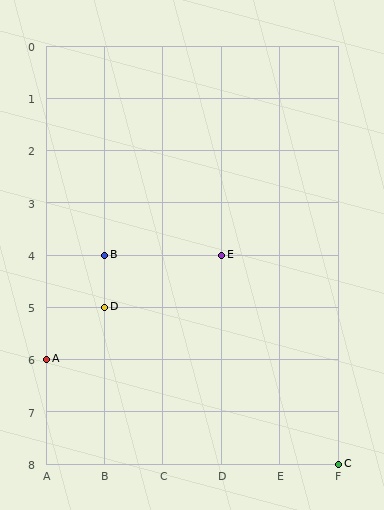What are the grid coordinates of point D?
Point D is at grid coordinates (B, 5).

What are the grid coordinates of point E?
Point E is at grid coordinates (D, 4).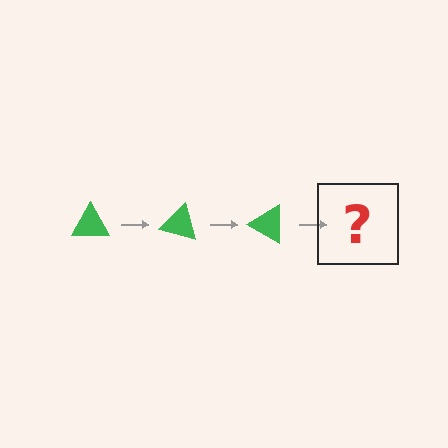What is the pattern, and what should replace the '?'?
The pattern is that the triangle rotates 15 degrees each step. The '?' should be a green triangle rotated 45 degrees.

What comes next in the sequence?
The next element should be a green triangle rotated 45 degrees.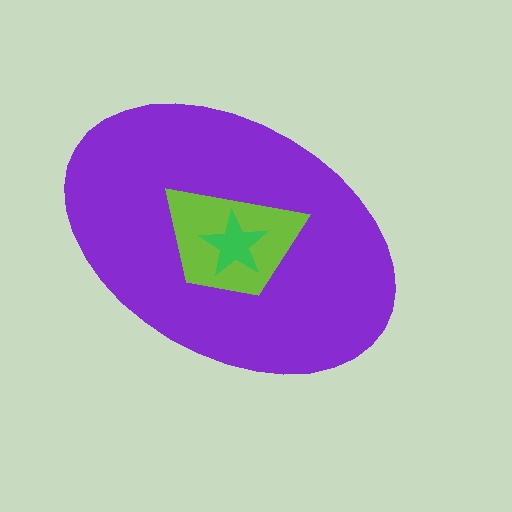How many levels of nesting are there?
3.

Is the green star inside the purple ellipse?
Yes.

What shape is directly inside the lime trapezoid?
The green star.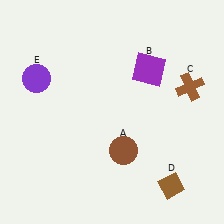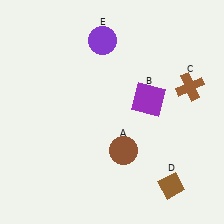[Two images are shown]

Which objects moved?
The objects that moved are: the purple square (B), the purple circle (E).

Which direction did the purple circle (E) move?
The purple circle (E) moved right.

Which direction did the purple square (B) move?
The purple square (B) moved down.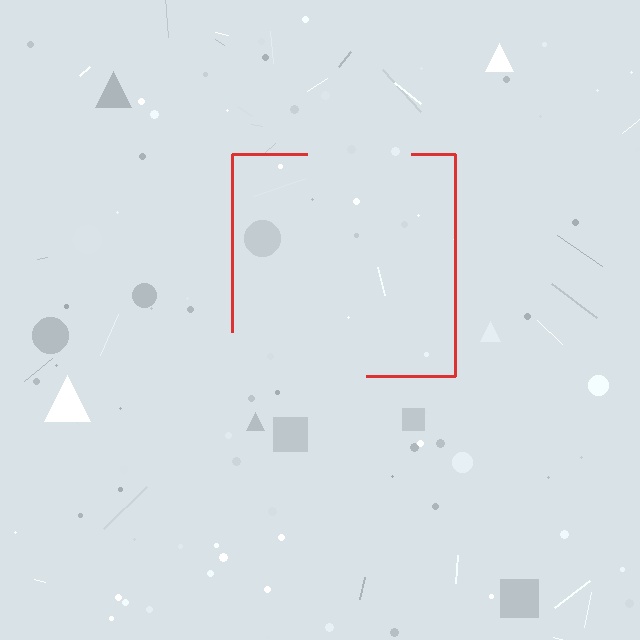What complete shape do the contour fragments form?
The contour fragments form a square.